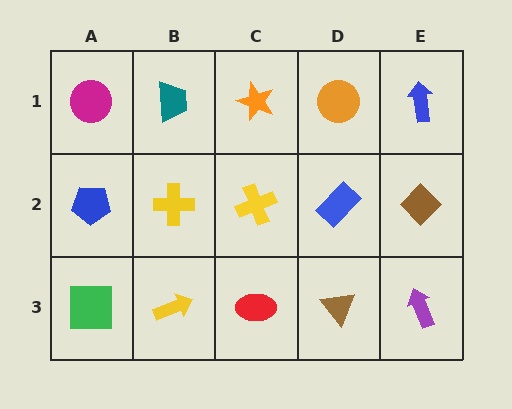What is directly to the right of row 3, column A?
A yellow arrow.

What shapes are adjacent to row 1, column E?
A brown diamond (row 2, column E), an orange circle (row 1, column D).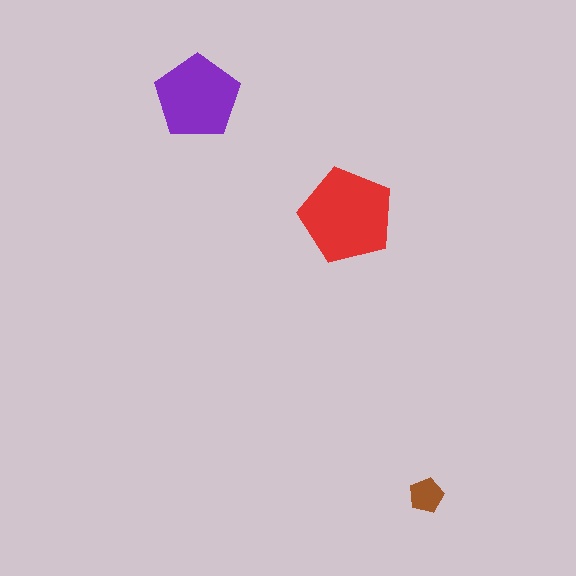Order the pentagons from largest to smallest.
the red one, the purple one, the brown one.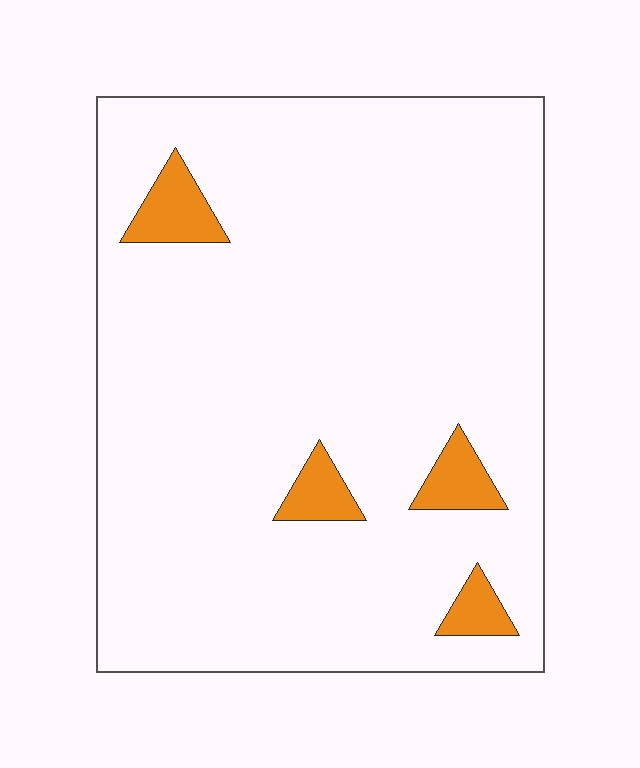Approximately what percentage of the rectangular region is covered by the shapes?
Approximately 5%.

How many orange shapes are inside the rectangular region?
4.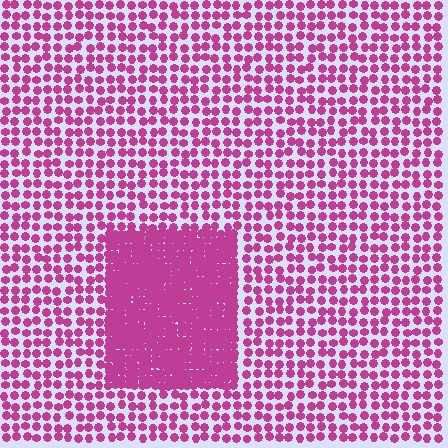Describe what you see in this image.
The image contains small magenta elements arranged at two different densities. A rectangle-shaped region is visible where the elements are more densely packed than the surrounding area.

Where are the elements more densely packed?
The elements are more densely packed inside the rectangle boundary.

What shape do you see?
I see a rectangle.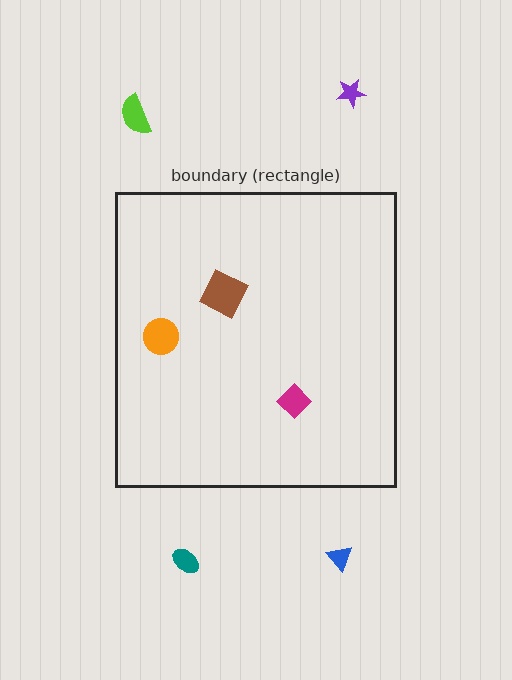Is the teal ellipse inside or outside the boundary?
Outside.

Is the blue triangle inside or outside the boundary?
Outside.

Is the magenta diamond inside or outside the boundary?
Inside.